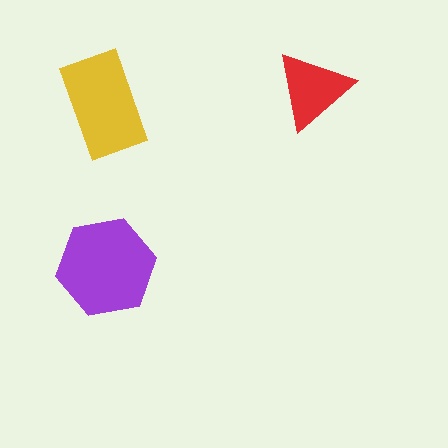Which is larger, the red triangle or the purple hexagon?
The purple hexagon.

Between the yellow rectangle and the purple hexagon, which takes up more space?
The purple hexagon.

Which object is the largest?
The purple hexagon.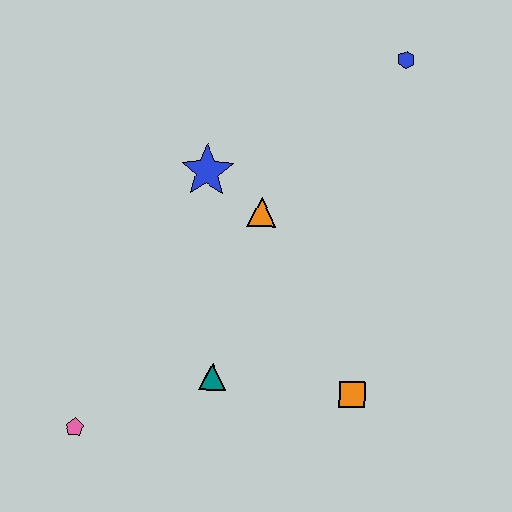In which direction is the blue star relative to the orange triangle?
The blue star is to the left of the orange triangle.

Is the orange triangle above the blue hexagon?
No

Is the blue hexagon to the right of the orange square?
Yes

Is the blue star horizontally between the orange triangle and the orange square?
No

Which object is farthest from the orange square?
The blue hexagon is farthest from the orange square.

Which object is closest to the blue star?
The orange triangle is closest to the blue star.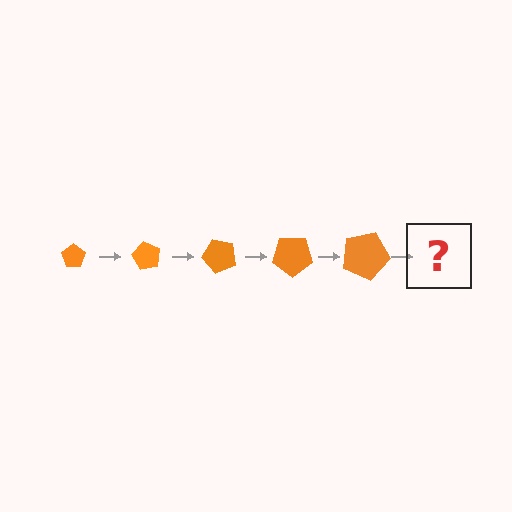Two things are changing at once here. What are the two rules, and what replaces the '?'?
The two rules are that the pentagon grows larger each step and it rotates 60 degrees each step. The '?' should be a pentagon, larger than the previous one and rotated 300 degrees from the start.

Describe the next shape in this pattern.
It should be a pentagon, larger than the previous one and rotated 300 degrees from the start.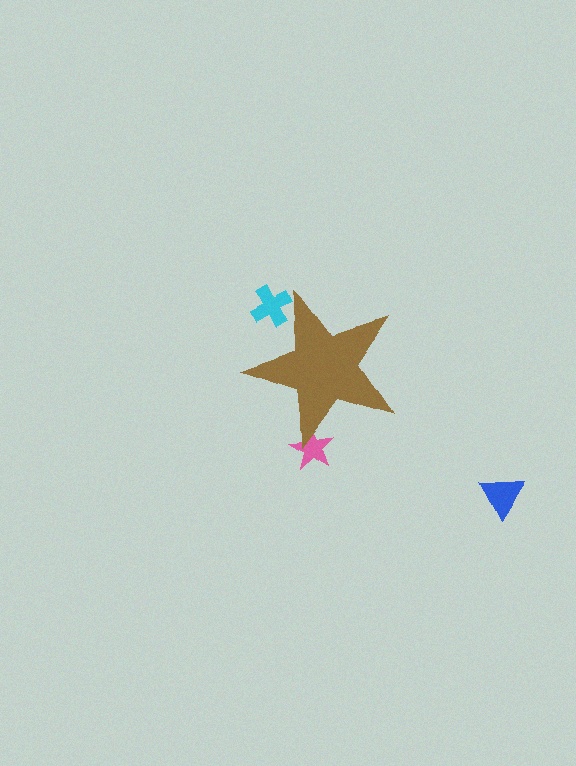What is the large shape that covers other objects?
A brown star.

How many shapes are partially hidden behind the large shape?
2 shapes are partially hidden.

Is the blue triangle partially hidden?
No, the blue triangle is fully visible.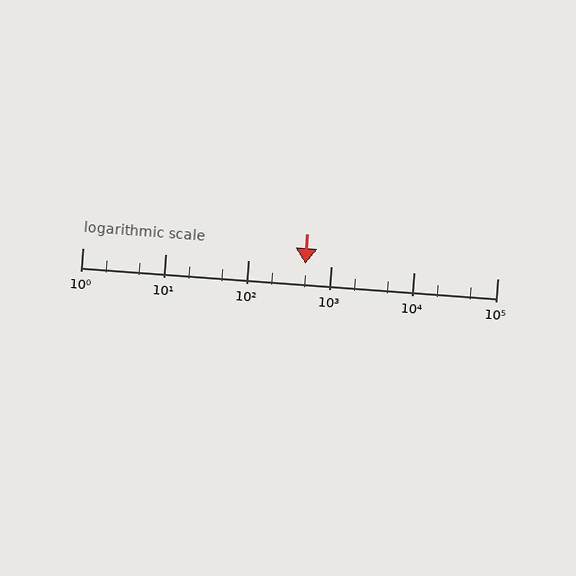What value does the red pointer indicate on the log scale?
The pointer indicates approximately 490.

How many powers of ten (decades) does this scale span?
The scale spans 5 decades, from 1 to 100000.